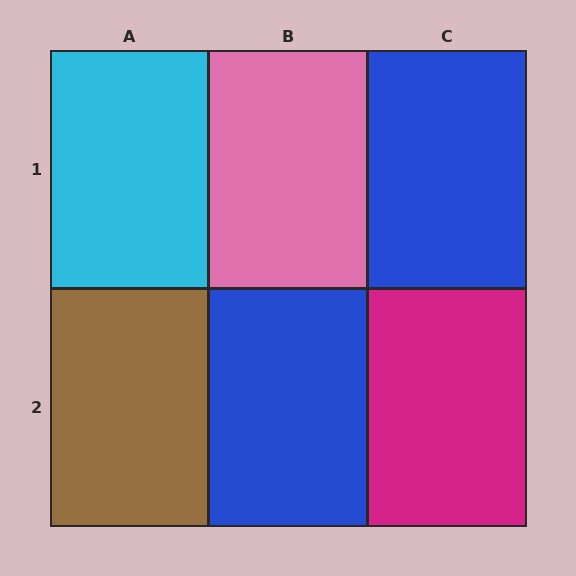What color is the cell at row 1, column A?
Cyan.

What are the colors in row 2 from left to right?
Brown, blue, magenta.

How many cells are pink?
1 cell is pink.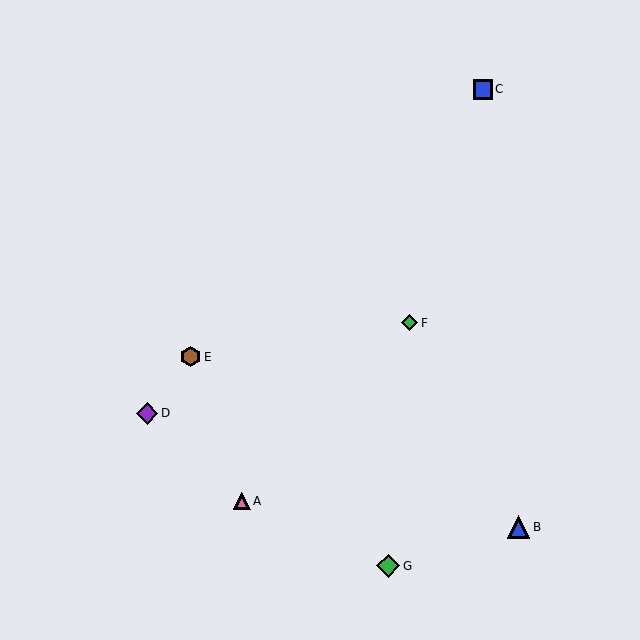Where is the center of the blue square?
The center of the blue square is at (483, 89).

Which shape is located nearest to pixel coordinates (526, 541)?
The blue triangle (labeled B) at (519, 527) is nearest to that location.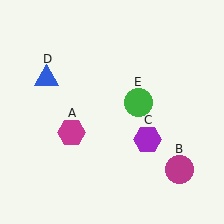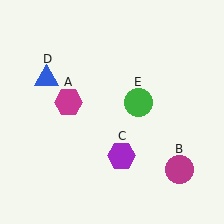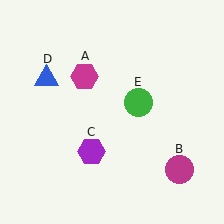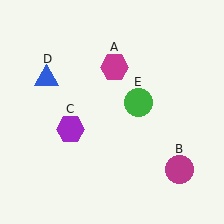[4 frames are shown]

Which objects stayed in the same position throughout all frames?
Magenta circle (object B) and blue triangle (object D) and green circle (object E) remained stationary.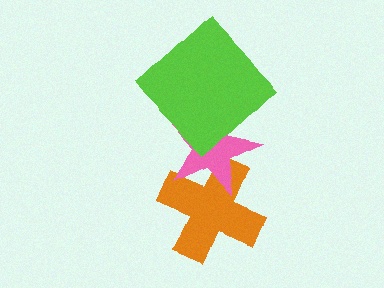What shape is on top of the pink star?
The lime diamond is on top of the pink star.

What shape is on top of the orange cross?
The pink star is on top of the orange cross.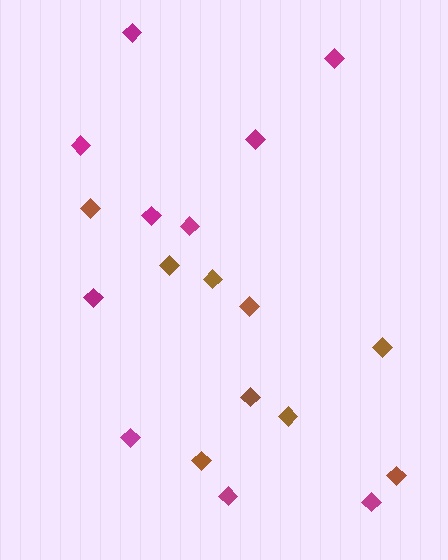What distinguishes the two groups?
There are 2 groups: one group of magenta diamonds (10) and one group of brown diamonds (9).